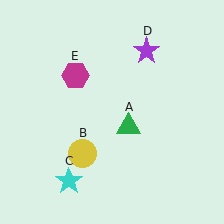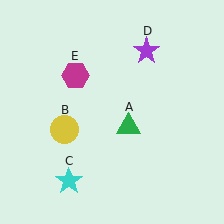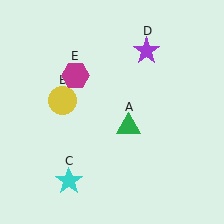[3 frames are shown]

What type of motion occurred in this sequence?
The yellow circle (object B) rotated clockwise around the center of the scene.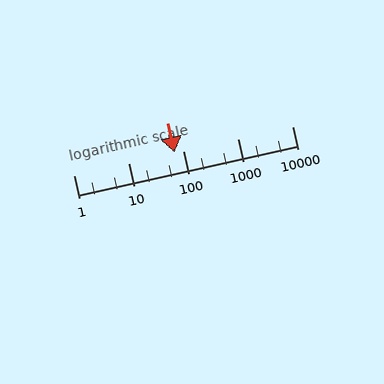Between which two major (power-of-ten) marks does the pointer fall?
The pointer is between 10 and 100.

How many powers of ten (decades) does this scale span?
The scale spans 4 decades, from 1 to 10000.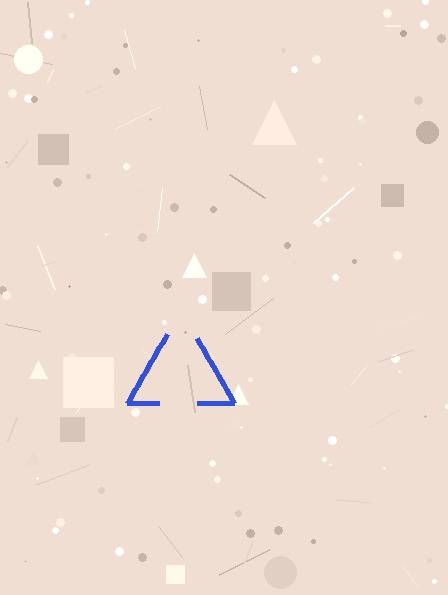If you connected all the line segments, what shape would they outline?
They would outline a triangle.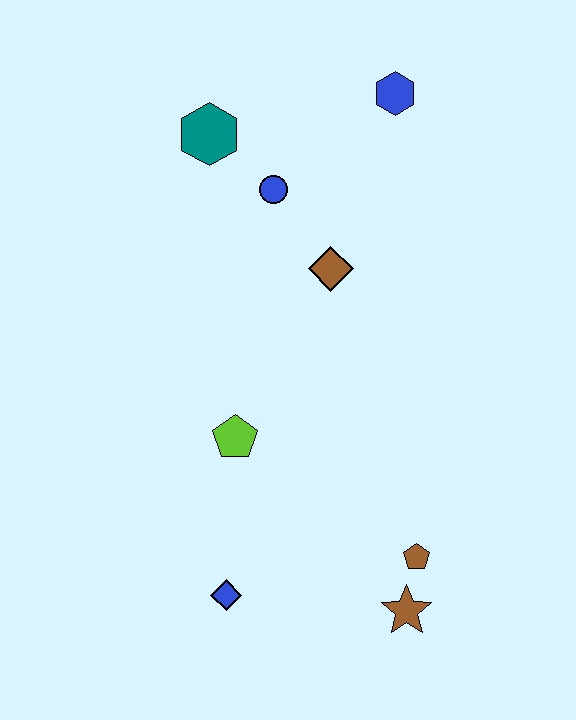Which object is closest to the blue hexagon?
The blue circle is closest to the blue hexagon.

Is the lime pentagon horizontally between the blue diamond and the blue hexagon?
Yes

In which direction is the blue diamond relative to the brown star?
The blue diamond is to the left of the brown star.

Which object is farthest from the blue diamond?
The blue hexagon is farthest from the blue diamond.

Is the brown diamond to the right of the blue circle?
Yes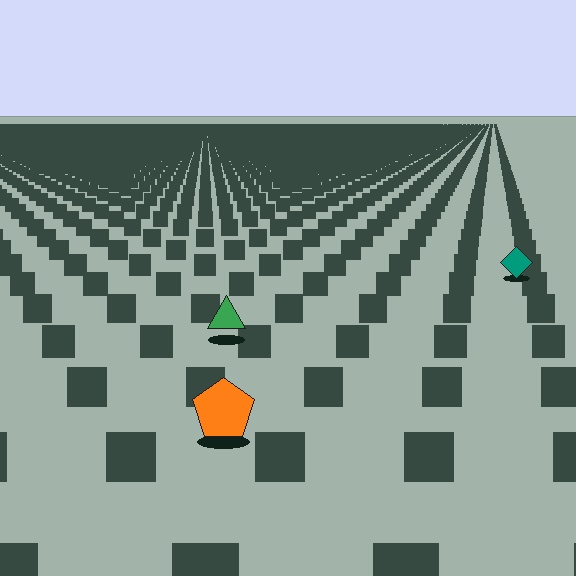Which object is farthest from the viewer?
The teal diamond is farthest from the viewer. It appears smaller and the ground texture around it is denser.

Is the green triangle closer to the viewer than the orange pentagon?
No. The orange pentagon is closer — you can tell from the texture gradient: the ground texture is coarser near it.